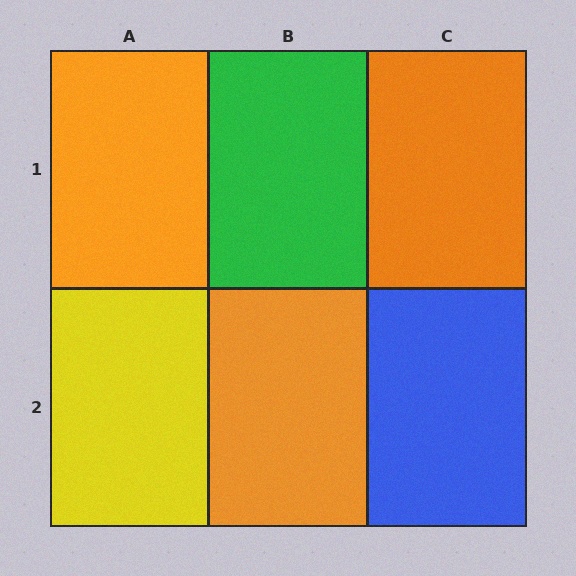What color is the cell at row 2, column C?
Blue.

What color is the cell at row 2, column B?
Orange.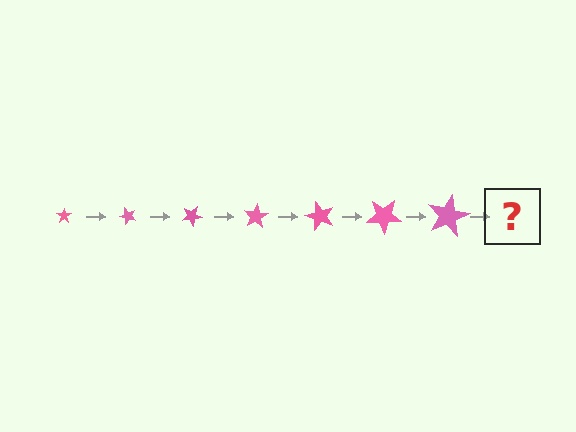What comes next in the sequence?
The next element should be a star, larger than the previous one and rotated 350 degrees from the start.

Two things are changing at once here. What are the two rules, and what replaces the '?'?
The two rules are that the star grows larger each step and it rotates 50 degrees each step. The '?' should be a star, larger than the previous one and rotated 350 degrees from the start.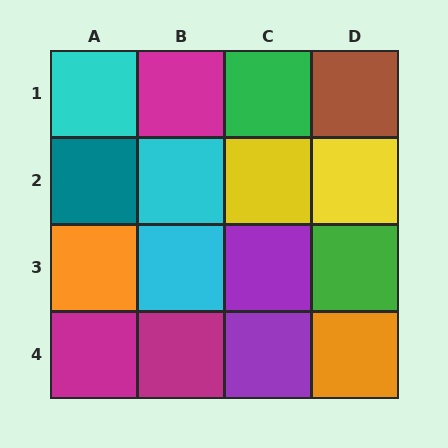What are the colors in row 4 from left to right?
Magenta, magenta, purple, orange.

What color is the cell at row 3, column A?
Orange.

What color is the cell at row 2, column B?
Cyan.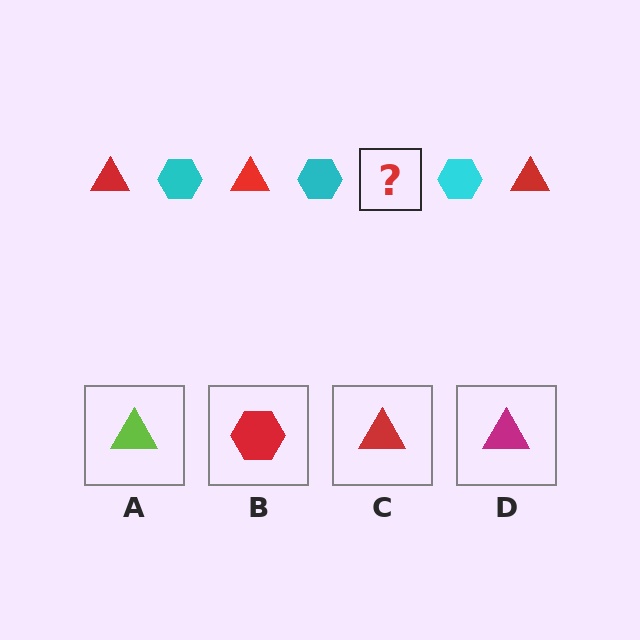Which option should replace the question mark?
Option C.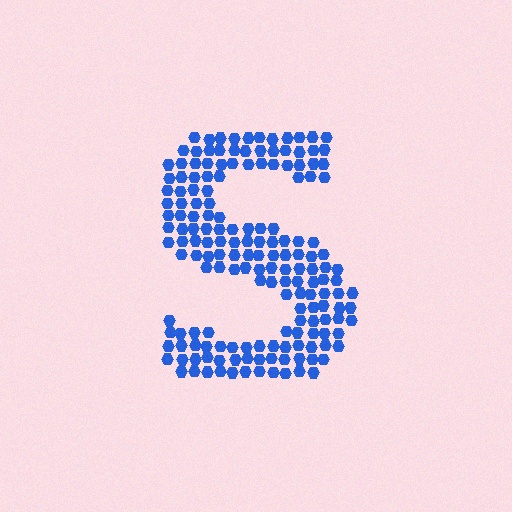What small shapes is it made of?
It is made of small hexagons.